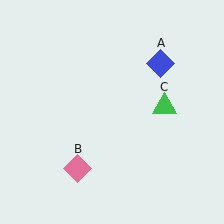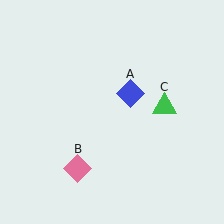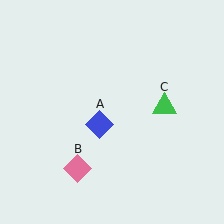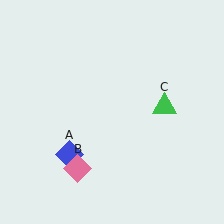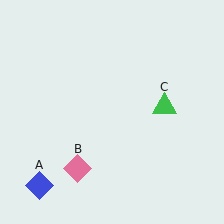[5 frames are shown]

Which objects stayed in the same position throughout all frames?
Pink diamond (object B) and green triangle (object C) remained stationary.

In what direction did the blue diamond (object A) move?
The blue diamond (object A) moved down and to the left.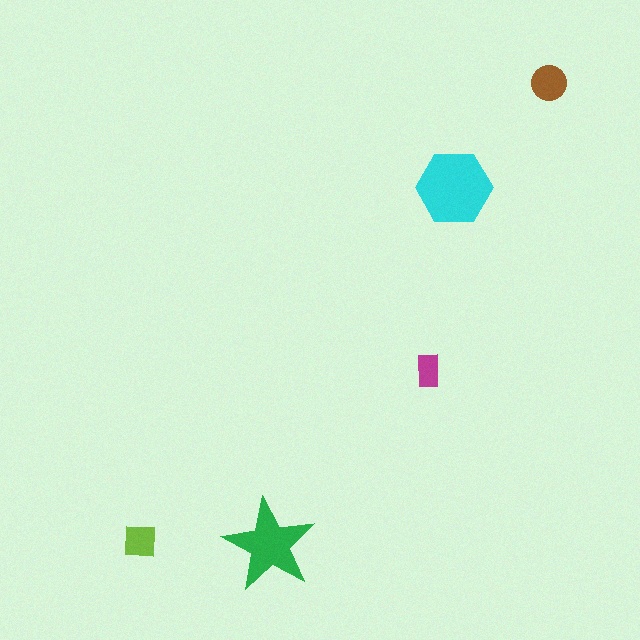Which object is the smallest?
The magenta rectangle.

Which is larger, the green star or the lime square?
The green star.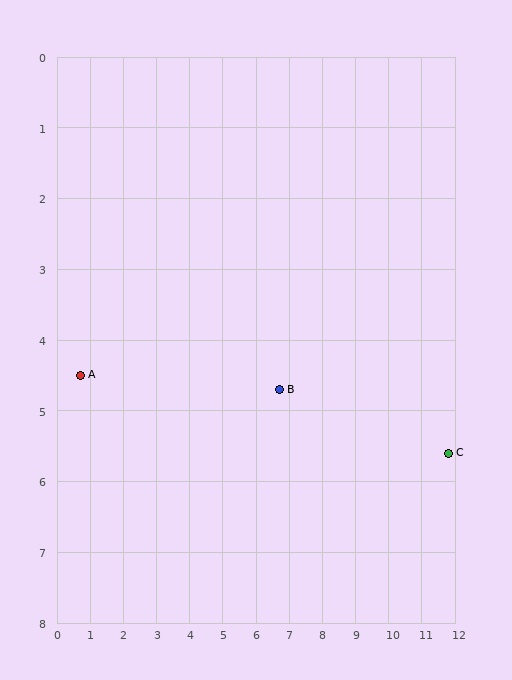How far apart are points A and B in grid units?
Points A and B are about 6.0 grid units apart.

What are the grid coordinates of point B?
Point B is at approximately (6.7, 4.7).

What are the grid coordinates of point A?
Point A is at approximately (0.7, 4.5).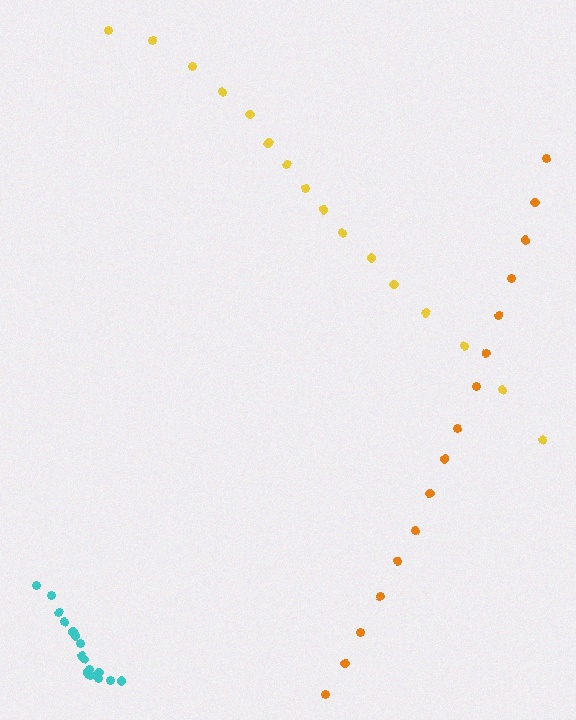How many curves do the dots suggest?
There are 3 distinct paths.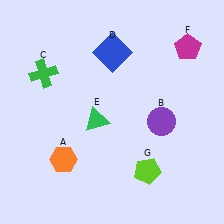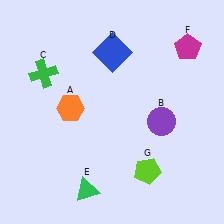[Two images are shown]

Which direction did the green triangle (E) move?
The green triangle (E) moved down.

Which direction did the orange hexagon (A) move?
The orange hexagon (A) moved up.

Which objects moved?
The objects that moved are: the orange hexagon (A), the green triangle (E).